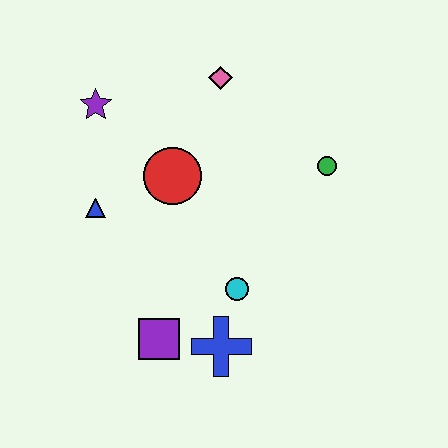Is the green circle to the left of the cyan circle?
No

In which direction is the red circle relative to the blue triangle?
The red circle is to the right of the blue triangle.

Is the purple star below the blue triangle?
No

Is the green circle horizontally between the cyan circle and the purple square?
No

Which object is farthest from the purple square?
The pink diamond is farthest from the purple square.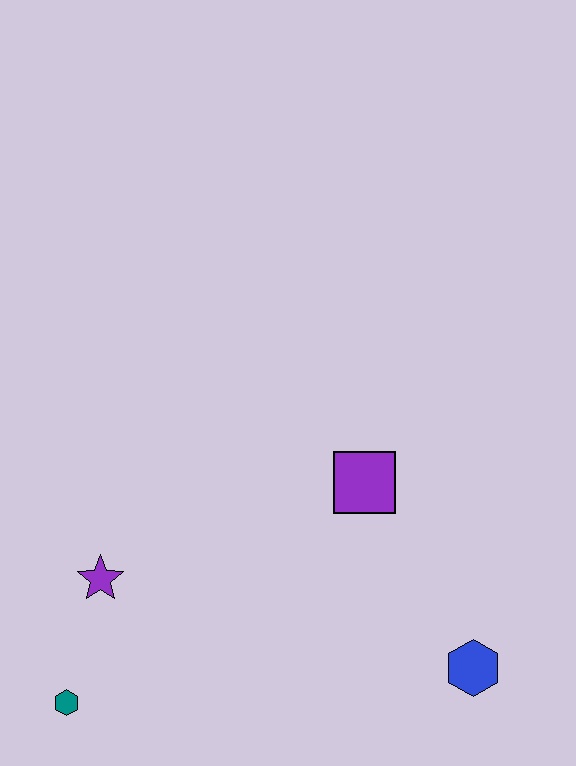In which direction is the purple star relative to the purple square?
The purple star is to the left of the purple square.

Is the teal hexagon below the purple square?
Yes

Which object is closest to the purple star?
The teal hexagon is closest to the purple star.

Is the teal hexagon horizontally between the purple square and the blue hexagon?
No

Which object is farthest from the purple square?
The teal hexagon is farthest from the purple square.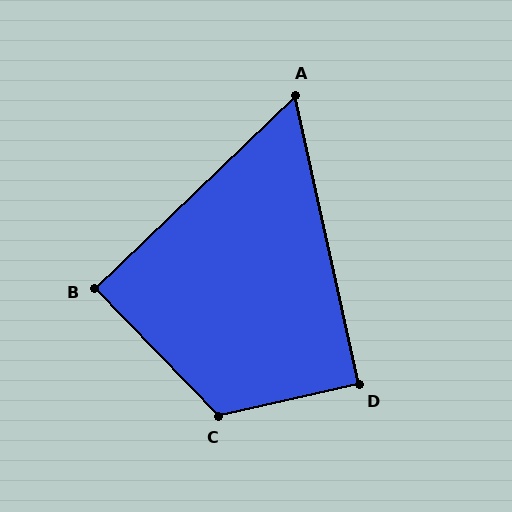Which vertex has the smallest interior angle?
A, at approximately 59 degrees.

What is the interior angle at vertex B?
Approximately 90 degrees (approximately right).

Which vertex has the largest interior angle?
C, at approximately 121 degrees.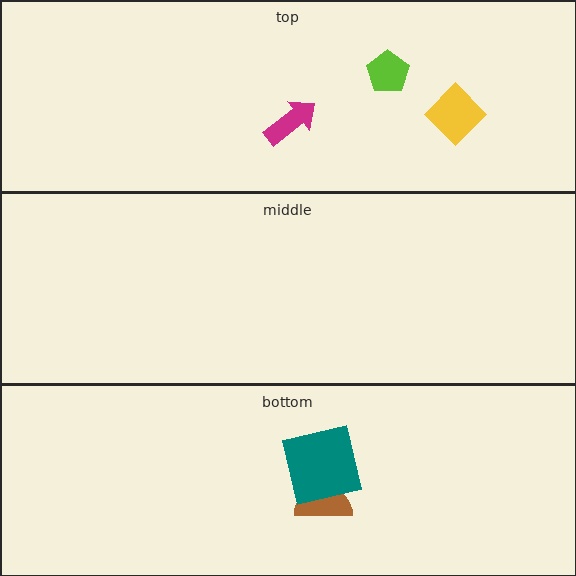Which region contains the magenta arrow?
The top region.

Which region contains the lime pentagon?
The top region.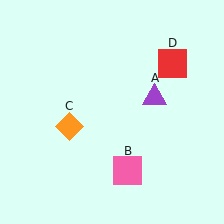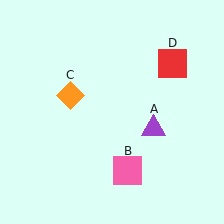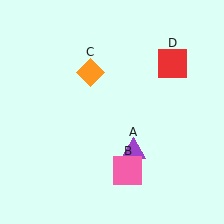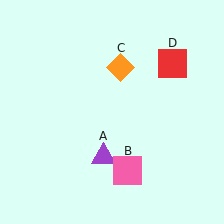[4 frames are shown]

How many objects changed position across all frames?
2 objects changed position: purple triangle (object A), orange diamond (object C).